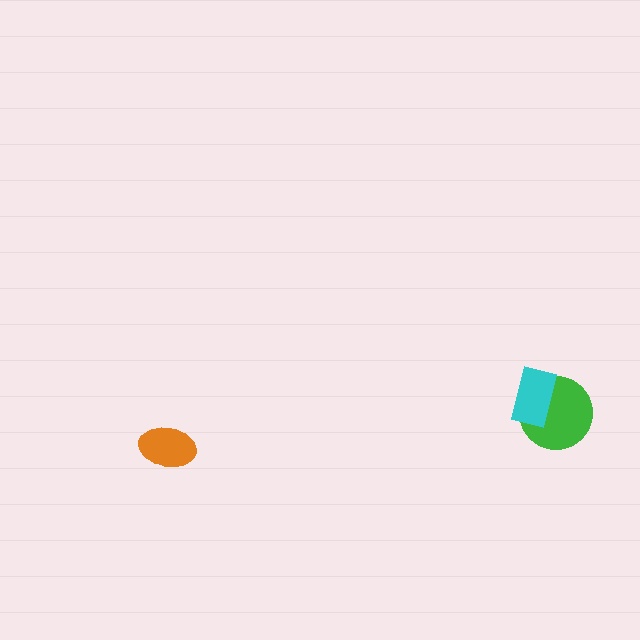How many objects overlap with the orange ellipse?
0 objects overlap with the orange ellipse.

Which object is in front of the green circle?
The cyan rectangle is in front of the green circle.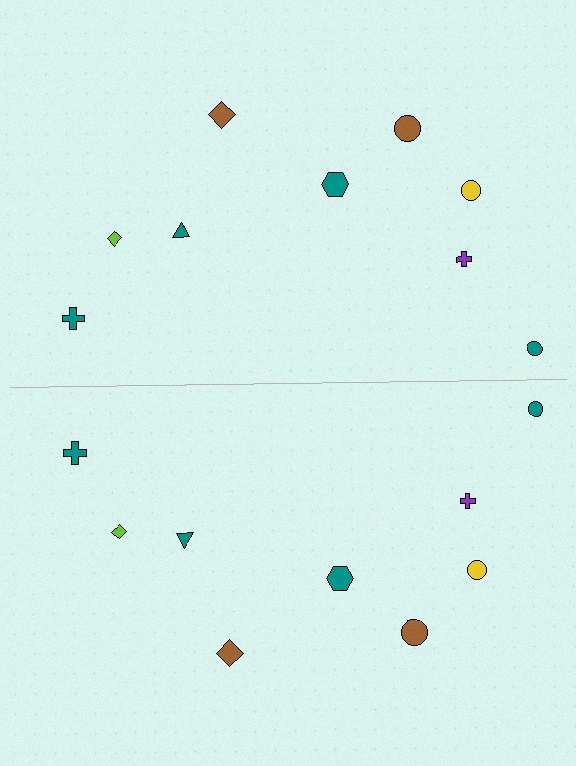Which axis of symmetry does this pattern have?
The pattern has a horizontal axis of symmetry running through the center of the image.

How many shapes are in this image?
There are 18 shapes in this image.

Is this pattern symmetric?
Yes, this pattern has bilateral (reflection) symmetry.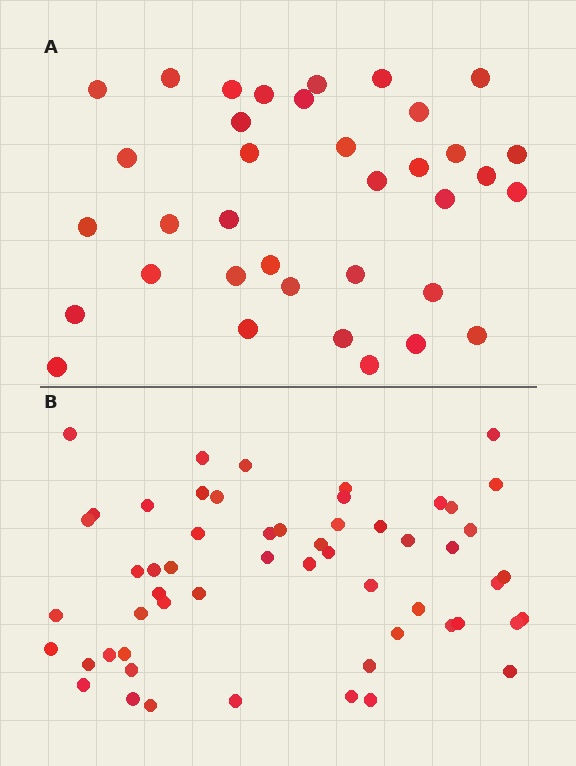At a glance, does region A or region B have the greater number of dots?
Region B (the bottom region) has more dots.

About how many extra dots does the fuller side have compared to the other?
Region B has approximately 20 more dots than region A.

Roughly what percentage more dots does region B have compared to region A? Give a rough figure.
About 55% more.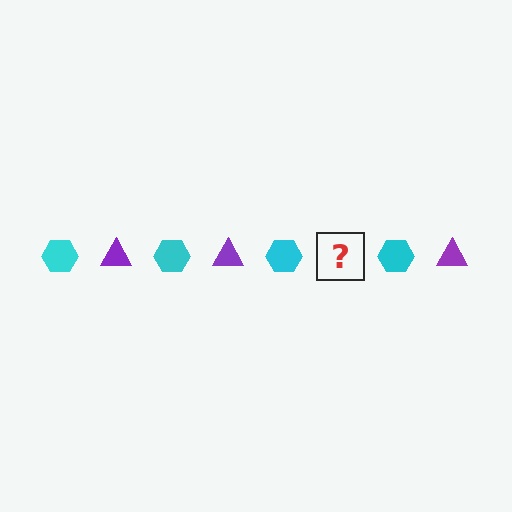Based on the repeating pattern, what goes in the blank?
The blank should be a purple triangle.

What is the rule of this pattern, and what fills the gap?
The rule is that the pattern alternates between cyan hexagon and purple triangle. The gap should be filled with a purple triangle.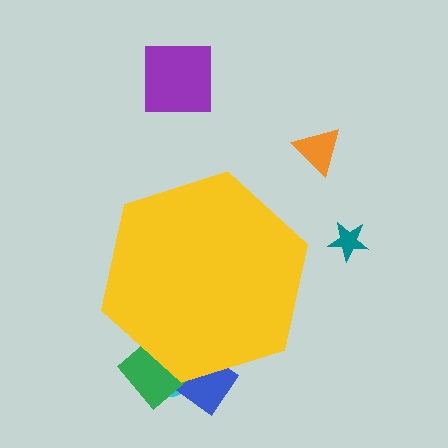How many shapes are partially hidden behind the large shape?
3 shapes are partially hidden.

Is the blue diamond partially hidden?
Yes, the blue diamond is partially hidden behind the yellow hexagon.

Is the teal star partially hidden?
No, the teal star is fully visible.